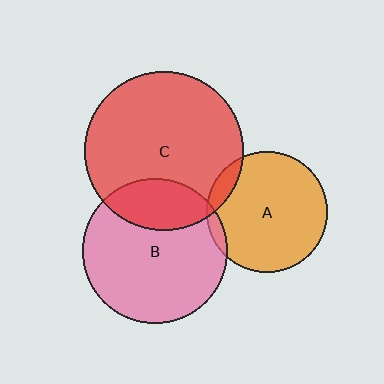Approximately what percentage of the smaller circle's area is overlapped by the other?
Approximately 5%.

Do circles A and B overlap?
Yes.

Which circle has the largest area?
Circle C (red).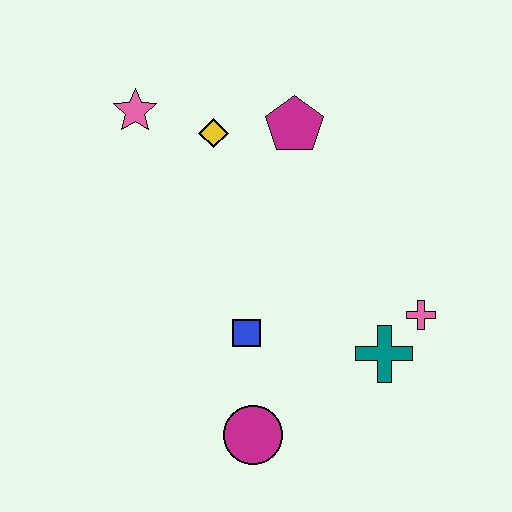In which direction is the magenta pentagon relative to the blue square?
The magenta pentagon is above the blue square.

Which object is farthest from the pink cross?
The pink star is farthest from the pink cross.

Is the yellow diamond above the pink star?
No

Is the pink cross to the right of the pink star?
Yes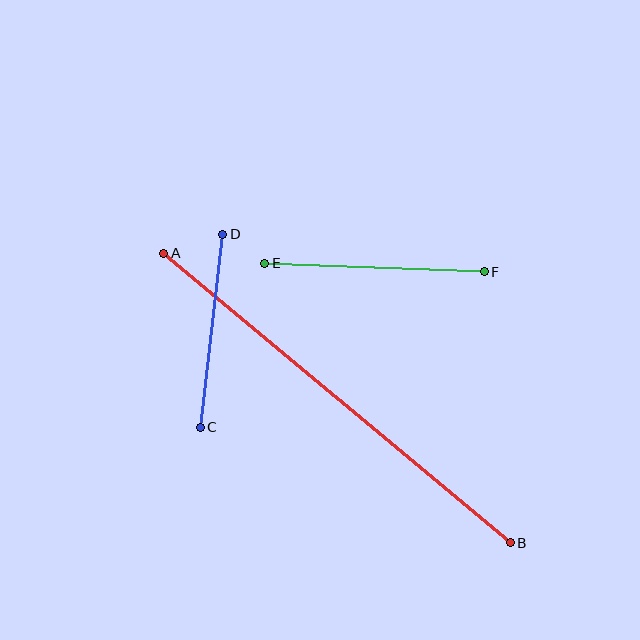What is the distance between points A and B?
The distance is approximately 451 pixels.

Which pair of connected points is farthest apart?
Points A and B are farthest apart.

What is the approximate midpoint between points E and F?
The midpoint is at approximately (375, 267) pixels.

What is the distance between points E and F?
The distance is approximately 219 pixels.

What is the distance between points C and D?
The distance is approximately 194 pixels.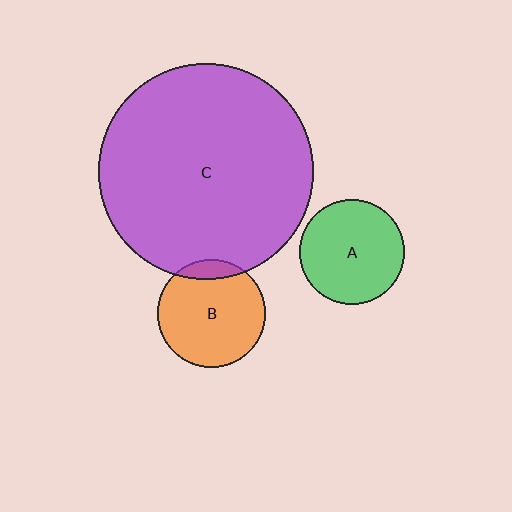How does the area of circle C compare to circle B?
Approximately 4.0 times.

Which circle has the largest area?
Circle C (purple).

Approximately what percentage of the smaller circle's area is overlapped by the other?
Approximately 10%.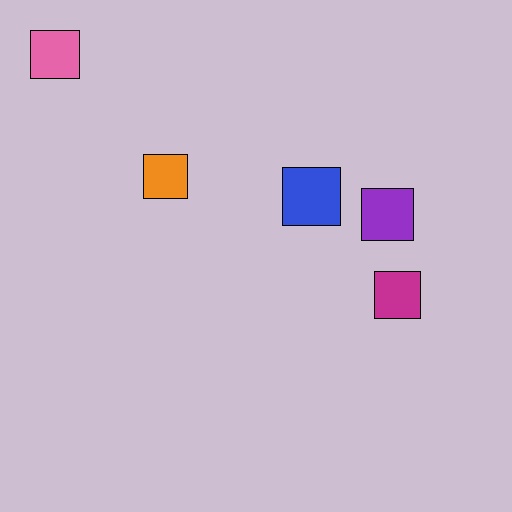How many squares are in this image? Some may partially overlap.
There are 5 squares.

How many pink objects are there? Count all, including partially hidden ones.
There is 1 pink object.